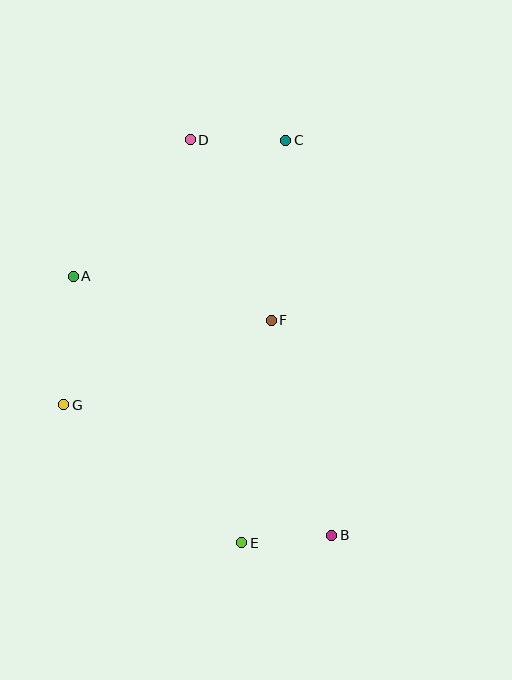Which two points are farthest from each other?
Points B and D are farthest from each other.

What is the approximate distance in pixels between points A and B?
The distance between A and B is approximately 366 pixels.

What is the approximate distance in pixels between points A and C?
The distance between A and C is approximately 252 pixels.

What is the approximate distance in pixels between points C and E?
The distance between C and E is approximately 405 pixels.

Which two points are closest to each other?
Points B and E are closest to each other.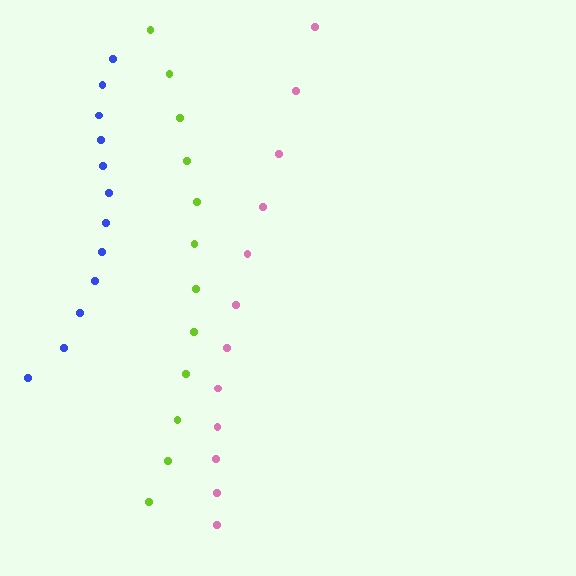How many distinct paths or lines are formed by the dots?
There are 3 distinct paths.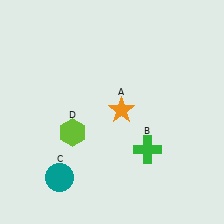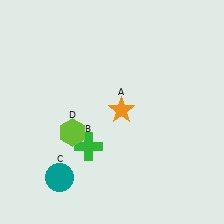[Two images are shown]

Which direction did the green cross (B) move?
The green cross (B) moved left.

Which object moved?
The green cross (B) moved left.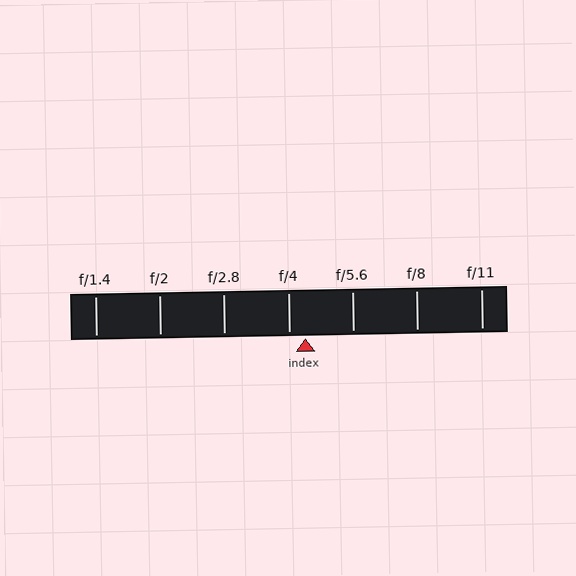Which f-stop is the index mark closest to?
The index mark is closest to f/4.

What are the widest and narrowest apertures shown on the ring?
The widest aperture shown is f/1.4 and the narrowest is f/11.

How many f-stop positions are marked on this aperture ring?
There are 7 f-stop positions marked.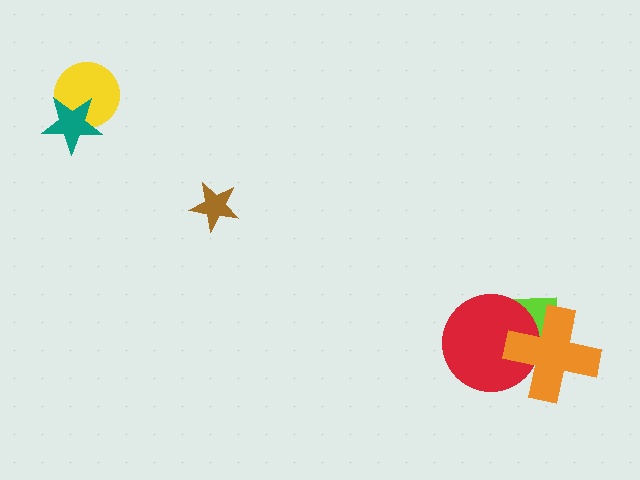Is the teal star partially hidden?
No, no other shape covers it.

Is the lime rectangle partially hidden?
Yes, it is partially covered by another shape.